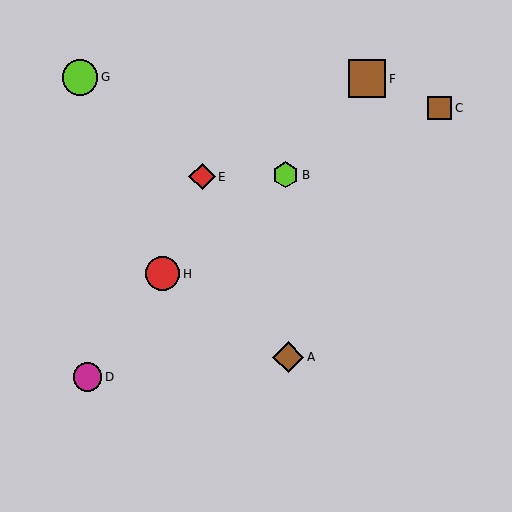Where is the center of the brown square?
The center of the brown square is at (367, 79).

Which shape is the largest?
The brown square (labeled F) is the largest.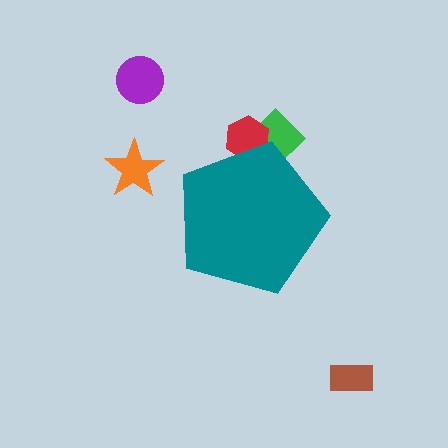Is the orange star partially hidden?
No, the orange star is fully visible.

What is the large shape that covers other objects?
A teal pentagon.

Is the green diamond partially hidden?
Yes, the green diamond is partially hidden behind the teal pentagon.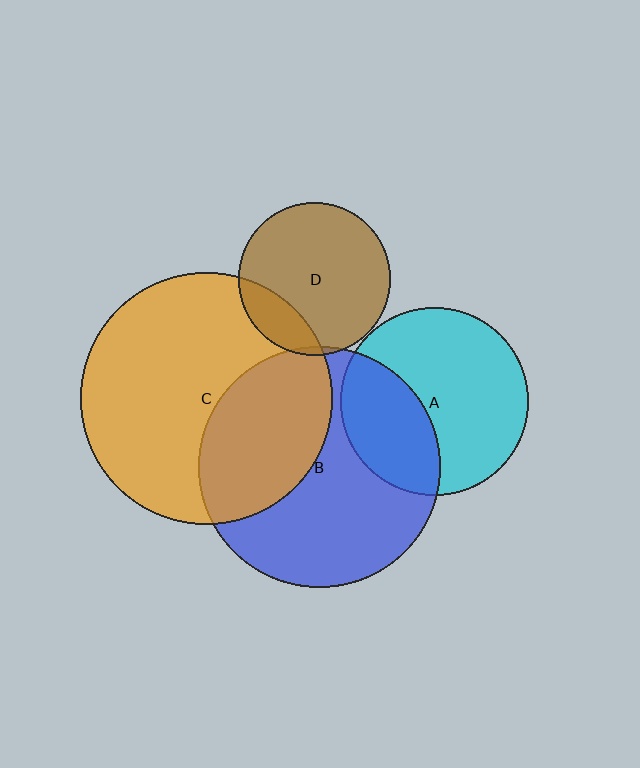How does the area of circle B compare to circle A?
Approximately 1.6 times.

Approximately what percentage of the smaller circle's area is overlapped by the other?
Approximately 5%.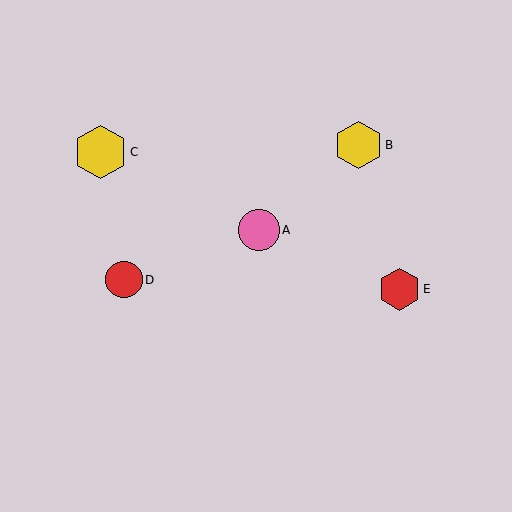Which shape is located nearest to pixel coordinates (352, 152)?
The yellow hexagon (labeled B) at (358, 145) is nearest to that location.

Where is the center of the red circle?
The center of the red circle is at (124, 280).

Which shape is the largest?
The yellow hexagon (labeled C) is the largest.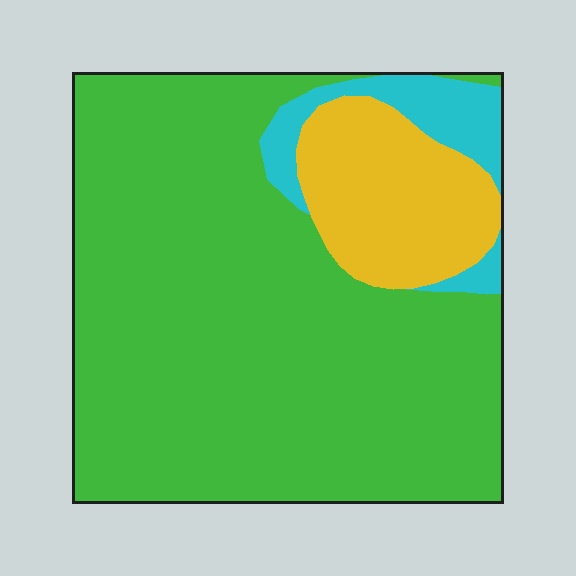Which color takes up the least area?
Cyan, at roughly 10%.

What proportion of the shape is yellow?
Yellow takes up about one sixth (1/6) of the shape.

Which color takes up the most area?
Green, at roughly 75%.